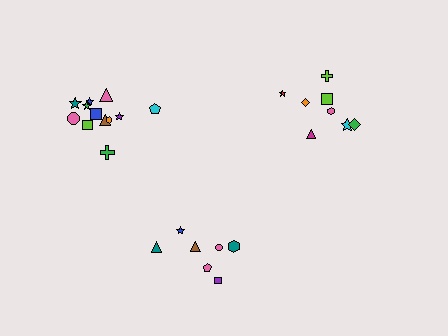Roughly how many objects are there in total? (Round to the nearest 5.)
Roughly 25 objects in total.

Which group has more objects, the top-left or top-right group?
The top-left group.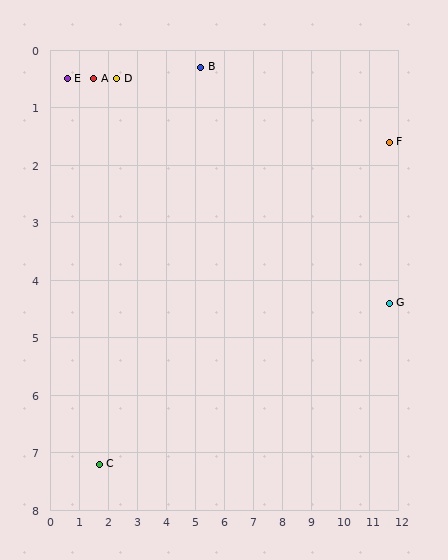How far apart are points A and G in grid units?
Points A and G are about 10.9 grid units apart.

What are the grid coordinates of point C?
Point C is at approximately (1.7, 7.2).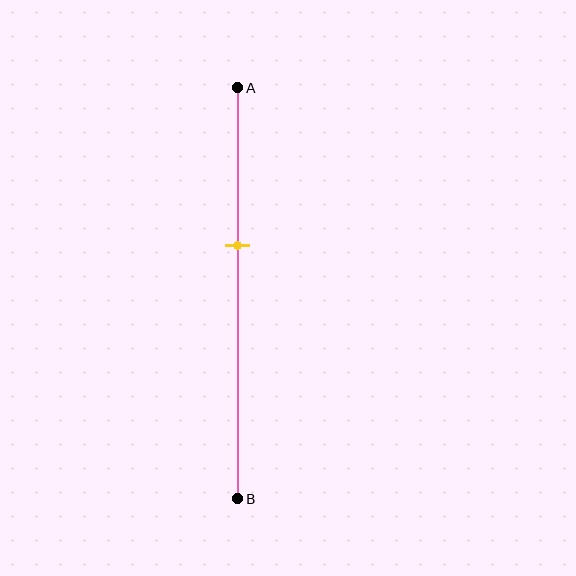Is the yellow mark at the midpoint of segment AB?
No, the mark is at about 40% from A, not at the 50% midpoint.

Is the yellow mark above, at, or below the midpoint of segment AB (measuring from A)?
The yellow mark is above the midpoint of segment AB.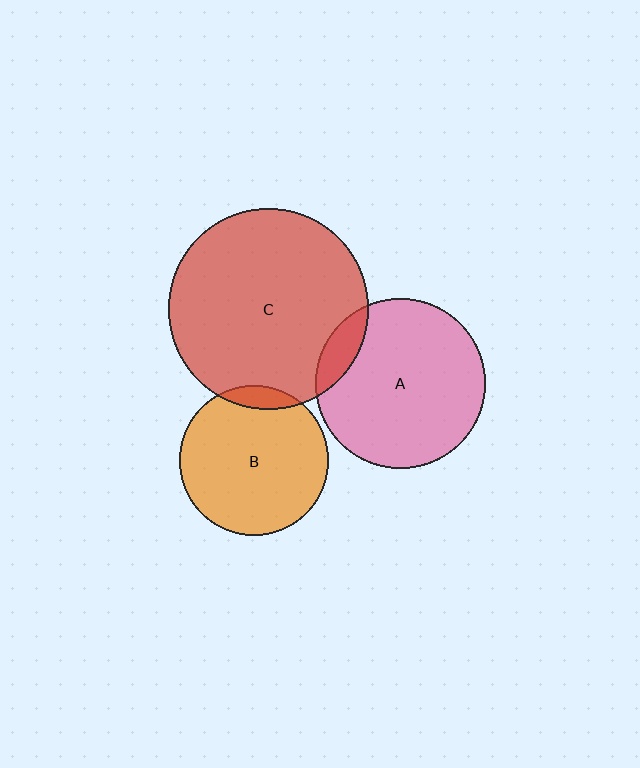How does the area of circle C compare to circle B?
Approximately 1.8 times.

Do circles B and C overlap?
Yes.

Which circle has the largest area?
Circle C (red).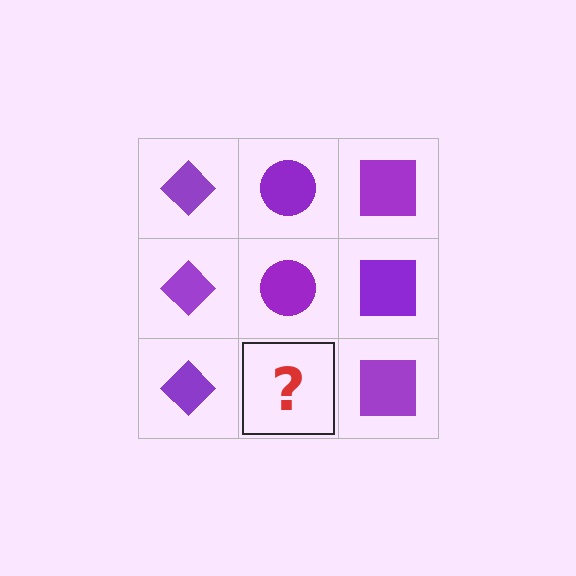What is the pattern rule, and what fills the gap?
The rule is that each column has a consistent shape. The gap should be filled with a purple circle.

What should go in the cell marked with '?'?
The missing cell should contain a purple circle.